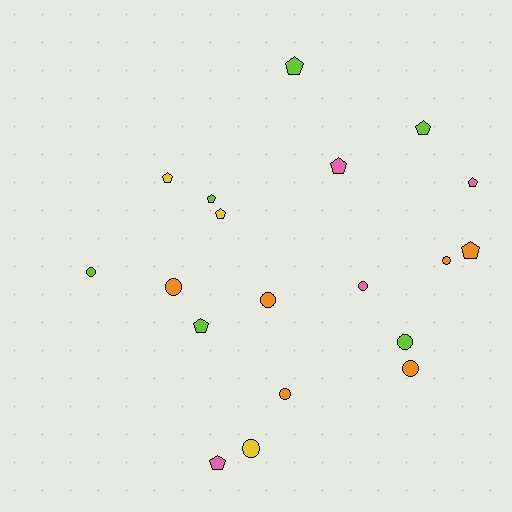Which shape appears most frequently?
Pentagon, with 10 objects.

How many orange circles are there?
There are 5 orange circles.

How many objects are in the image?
There are 19 objects.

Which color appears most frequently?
Lime, with 6 objects.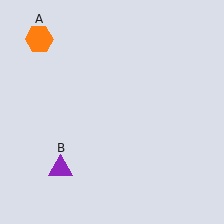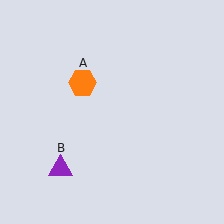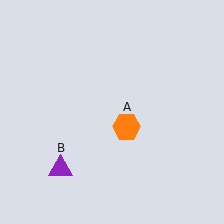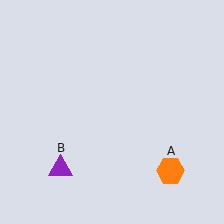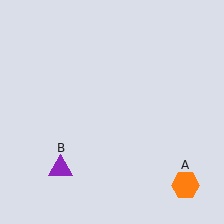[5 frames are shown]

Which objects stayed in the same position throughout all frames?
Purple triangle (object B) remained stationary.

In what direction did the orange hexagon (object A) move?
The orange hexagon (object A) moved down and to the right.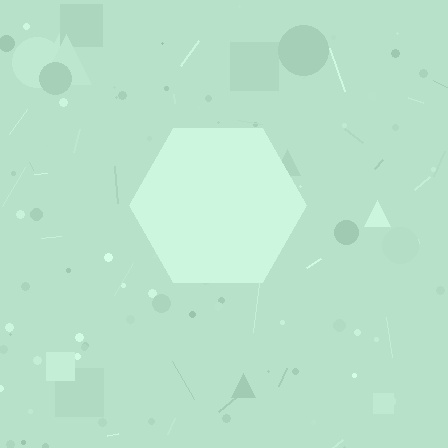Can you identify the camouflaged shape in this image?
The camouflaged shape is a hexagon.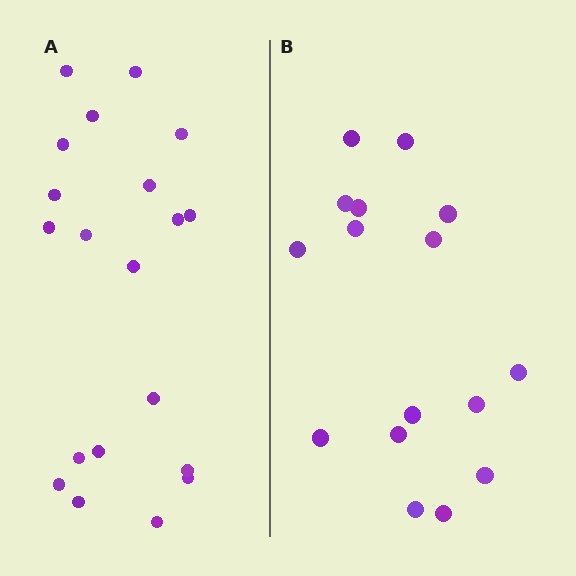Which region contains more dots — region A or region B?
Region A (the left region) has more dots.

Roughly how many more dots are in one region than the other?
Region A has about 4 more dots than region B.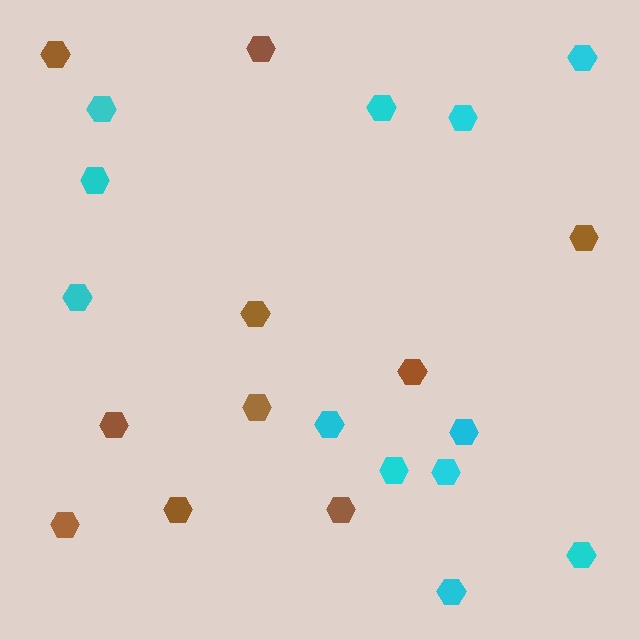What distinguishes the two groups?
There are 2 groups: one group of cyan hexagons (12) and one group of brown hexagons (10).